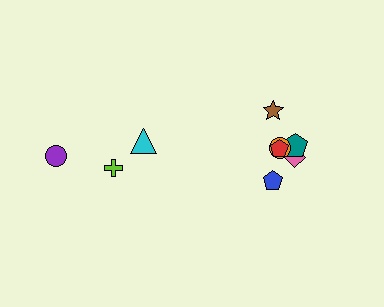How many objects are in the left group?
There are 3 objects.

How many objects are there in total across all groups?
There are 9 objects.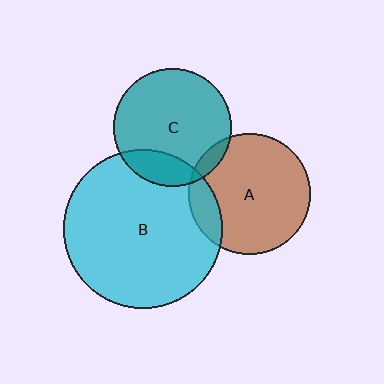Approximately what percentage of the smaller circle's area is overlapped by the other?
Approximately 15%.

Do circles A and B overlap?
Yes.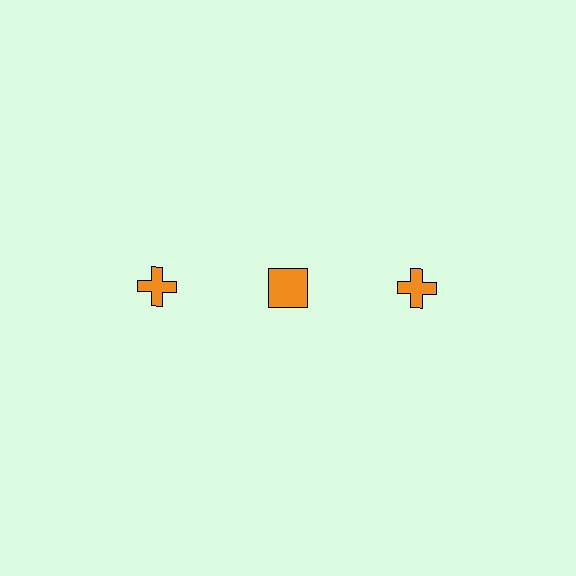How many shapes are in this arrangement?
There are 3 shapes arranged in a grid pattern.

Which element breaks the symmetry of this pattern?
The orange square in the top row, second from left column breaks the symmetry. All other shapes are orange crosses.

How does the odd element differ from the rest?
It has a different shape: square instead of cross.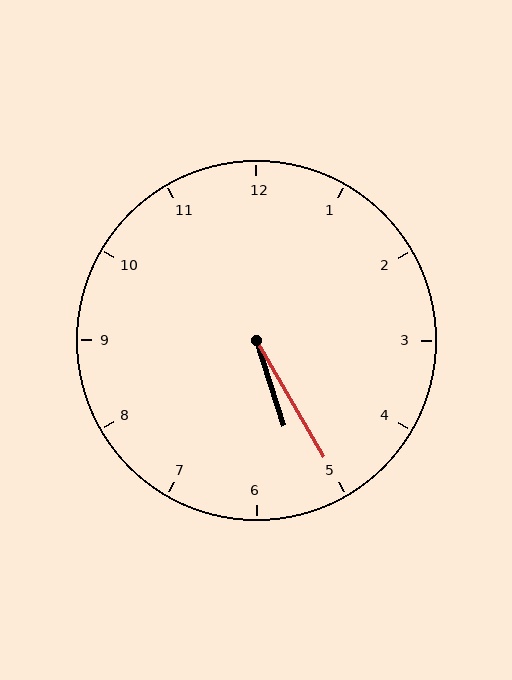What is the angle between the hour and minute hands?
Approximately 12 degrees.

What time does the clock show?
5:25.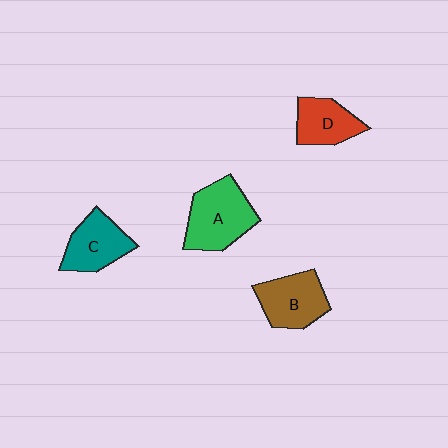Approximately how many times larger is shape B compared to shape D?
Approximately 1.2 times.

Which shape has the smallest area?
Shape D (red).